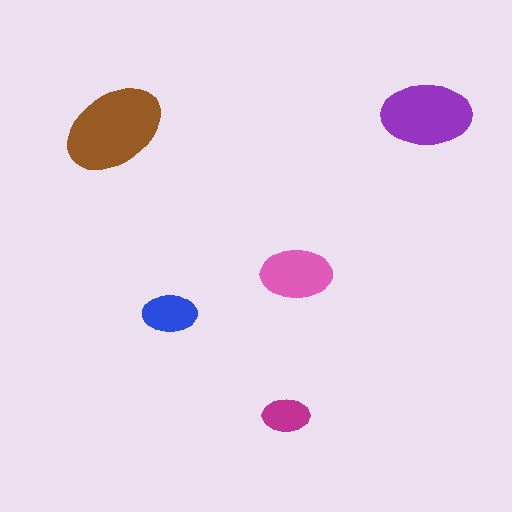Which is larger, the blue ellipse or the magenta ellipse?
The blue one.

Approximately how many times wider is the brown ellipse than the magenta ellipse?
About 2 times wider.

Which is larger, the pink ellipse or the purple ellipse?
The purple one.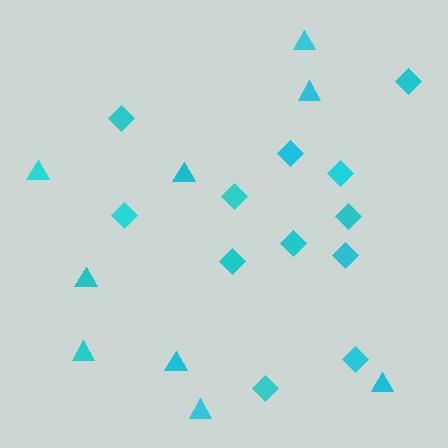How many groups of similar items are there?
There are 2 groups: one group of triangles (9) and one group of diamonds (12).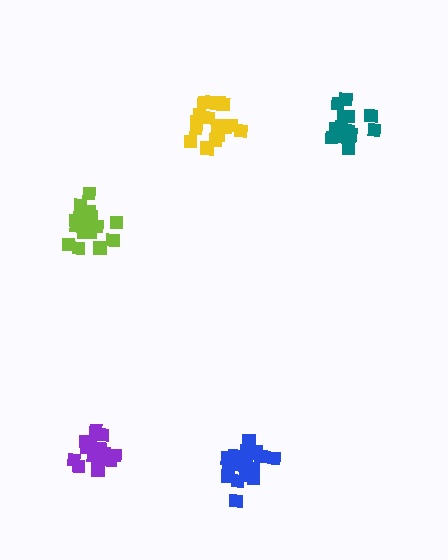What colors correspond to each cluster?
The clusters are colored: purple, blue, yellow, lime, teal.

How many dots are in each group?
Group 1: 16 dots, Group 2: 19 dots, Group 3: 17 dots, Group 4: 18 dots, Group 5: 17 dots (87 total).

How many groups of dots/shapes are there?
There are 5 groups.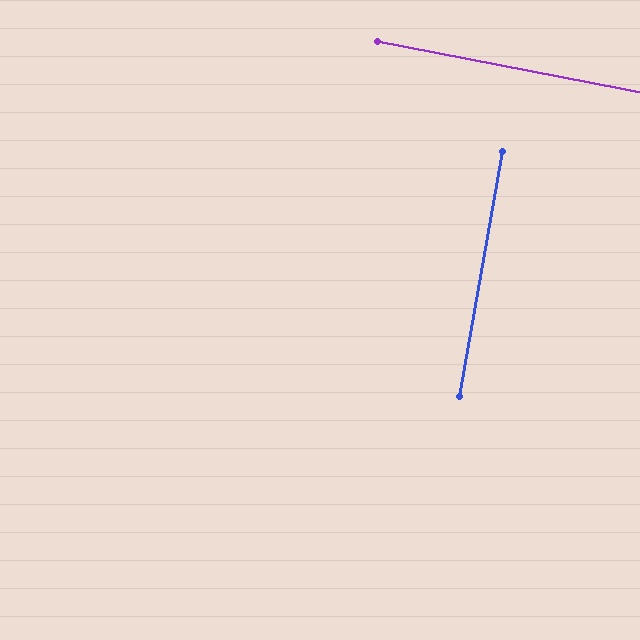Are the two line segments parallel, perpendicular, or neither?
Perpendicular — they meet at approximately 89°.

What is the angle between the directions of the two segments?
Approximately 89 degrees.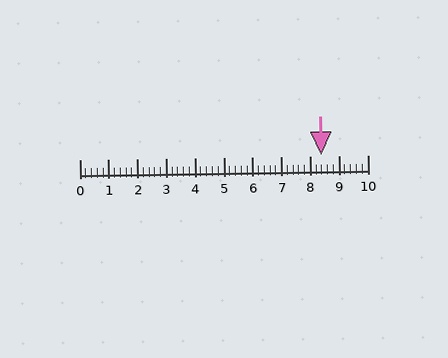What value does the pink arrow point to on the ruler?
The pink arrow points to approximately 8.4.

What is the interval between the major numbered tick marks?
The major tick marks are spaced 1 units apart.